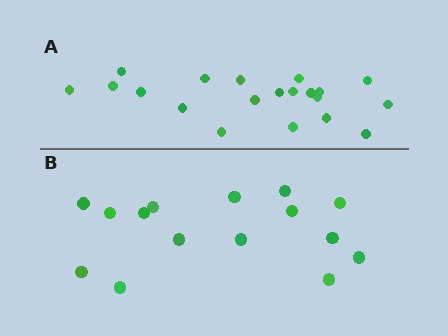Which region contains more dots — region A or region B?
Region A (the top region) has more dots.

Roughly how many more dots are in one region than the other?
Region A has about 5 more dots than region B.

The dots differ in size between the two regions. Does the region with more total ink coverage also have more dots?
No. Region B has more total ink coverage because its dots are larger, but region A actually contains more individual dots. Total area can be misleading — the number of items is what matters here.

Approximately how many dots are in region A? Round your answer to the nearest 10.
About 20 dots.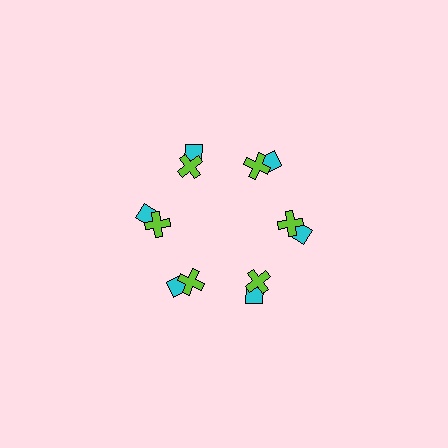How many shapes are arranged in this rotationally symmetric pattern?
There are 12 shapes, arranged in 6 groups of 2.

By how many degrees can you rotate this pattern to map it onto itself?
The pattern maps onto itself every 60 degrees of rotation.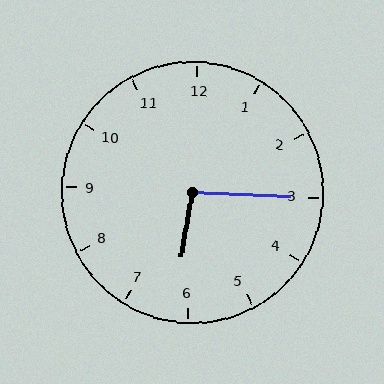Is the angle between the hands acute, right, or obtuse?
It is obtuse.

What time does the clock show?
6:15.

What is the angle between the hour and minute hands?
Approximately 98 degrees.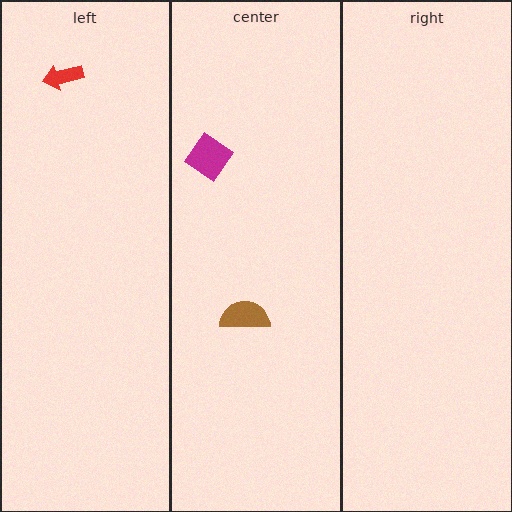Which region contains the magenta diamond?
The center region.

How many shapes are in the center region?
2.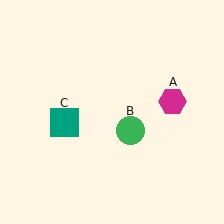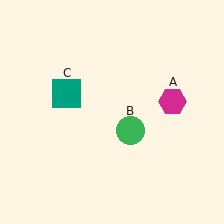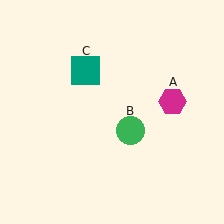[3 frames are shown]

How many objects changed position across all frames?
1 object changed position: teal square (object C).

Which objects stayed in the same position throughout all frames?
Magenta hexagon (object A) and green circle (object B) remained stationary.